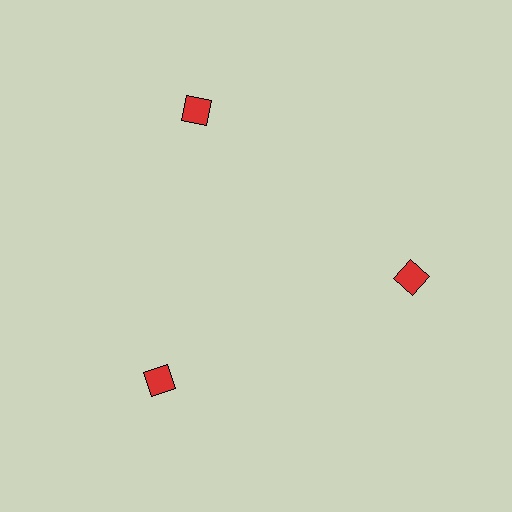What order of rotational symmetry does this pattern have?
This pattern has 3-fold rotational symmetry.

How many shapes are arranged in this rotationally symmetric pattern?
There are 3 shapes, arranged in 3 groups of 1.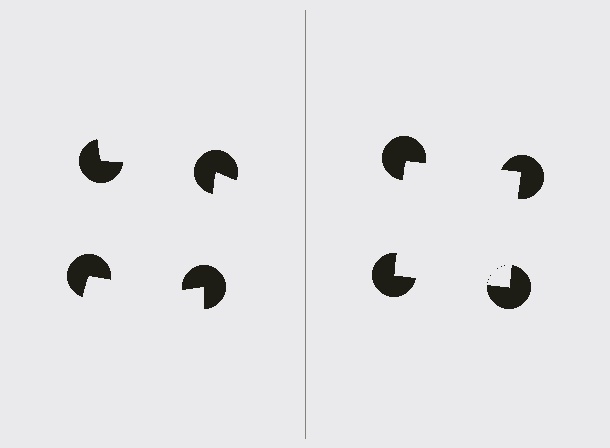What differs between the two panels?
The pac-man discs are positioned identically on both sides; only the wedge orientations differ. On the right they align to a square; on the left they are misaligned.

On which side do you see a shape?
An illusory square appears on the right side. On the left side the wedge cuts are rotated, so no coherent shape forms.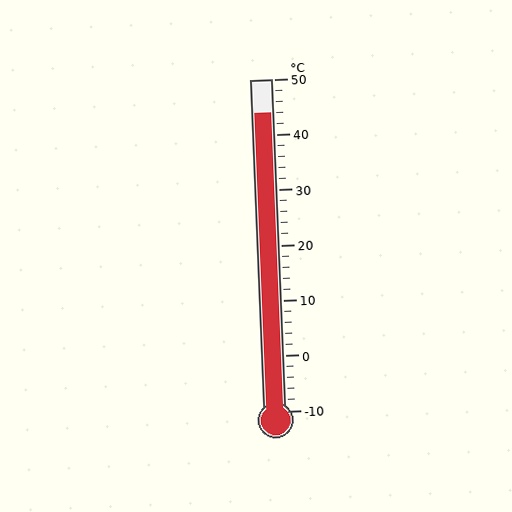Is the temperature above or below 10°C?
The temperature is above 10°C.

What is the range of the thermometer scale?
The thermometer scale ranges from -10°C to 50°C.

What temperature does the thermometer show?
The thermometer shows approximately 44°C.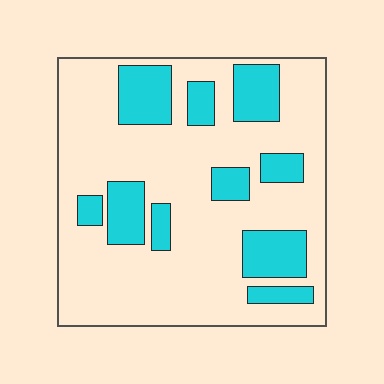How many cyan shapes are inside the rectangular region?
10.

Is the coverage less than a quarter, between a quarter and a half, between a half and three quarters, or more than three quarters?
Between a quarter and a half.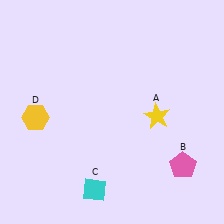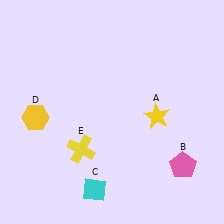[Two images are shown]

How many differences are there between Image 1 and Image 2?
There is 1 difference between the two images.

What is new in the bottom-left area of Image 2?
A yellow cross (E) was added in the bottom-left area of Image 2.